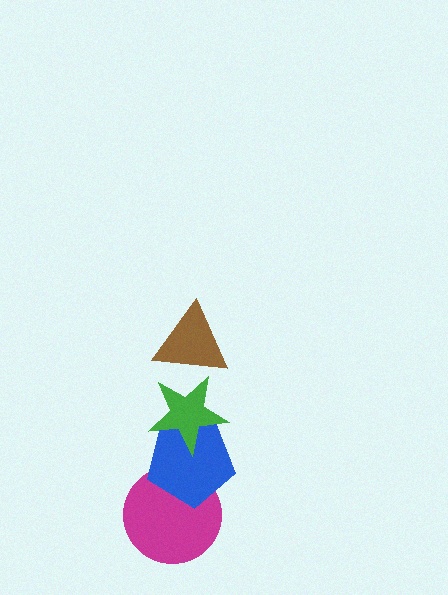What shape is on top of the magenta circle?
The blue pentagon is on top of the magenta circle.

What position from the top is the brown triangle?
The brown triangle is 1st from the top.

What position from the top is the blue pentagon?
The blue pentagon is 3rd from the top.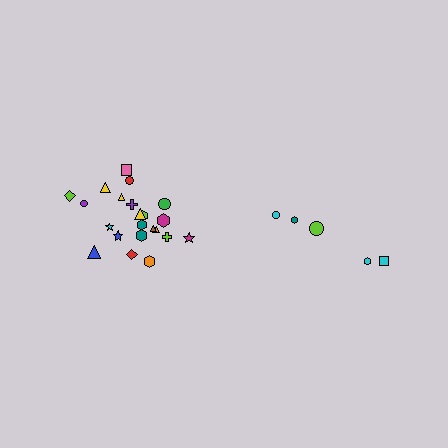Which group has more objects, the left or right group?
The left group.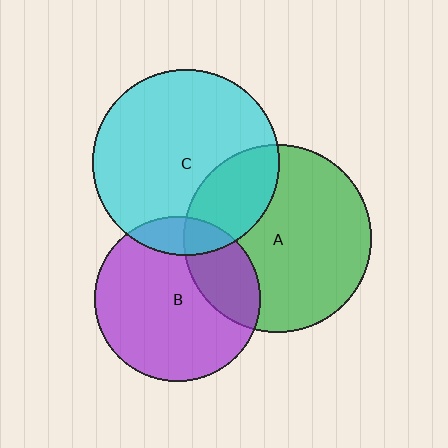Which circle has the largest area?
Circle A (green).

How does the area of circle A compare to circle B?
Approximately 1.3 times.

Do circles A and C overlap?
Yes.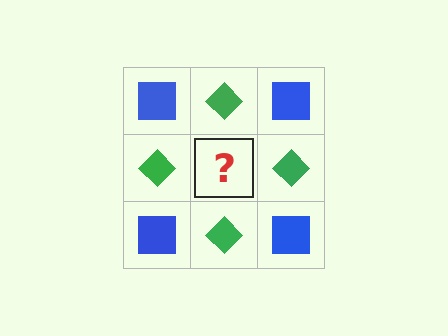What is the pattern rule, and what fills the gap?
The rule is that it alternates blue square and green diamond in a checkerboard pattern. The gap should be filled with a blue square.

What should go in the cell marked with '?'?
The missing cell should contain a blue square.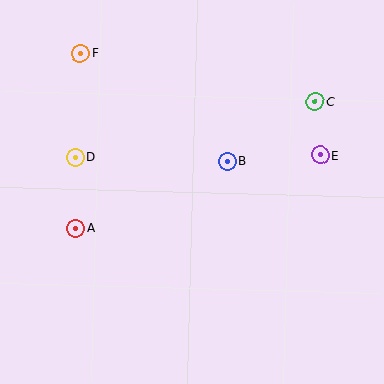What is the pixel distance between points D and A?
The distance between D and A is 71 pixels.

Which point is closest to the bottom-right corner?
Point E is closest to the bottom-right corner.